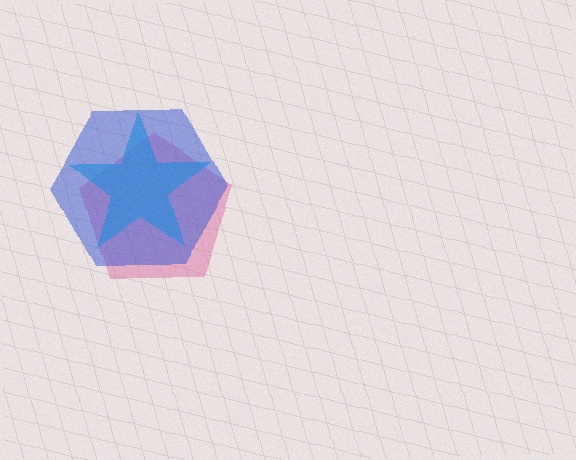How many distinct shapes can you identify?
There are 3 distinct shapes: a pink pentagon, a cyan star, a blue hexagon.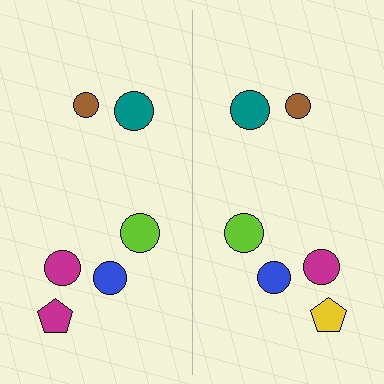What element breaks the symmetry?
The yellow pentagon on the right side breaks the symmetry — its mirror counterpart is magenta.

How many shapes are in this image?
There are 12 shapes in this image.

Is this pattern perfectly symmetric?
No, the pattern is not perfectly symmetric. The yellow pentagon on the right side breaks the symmetry — its mirror counterpart is magenta.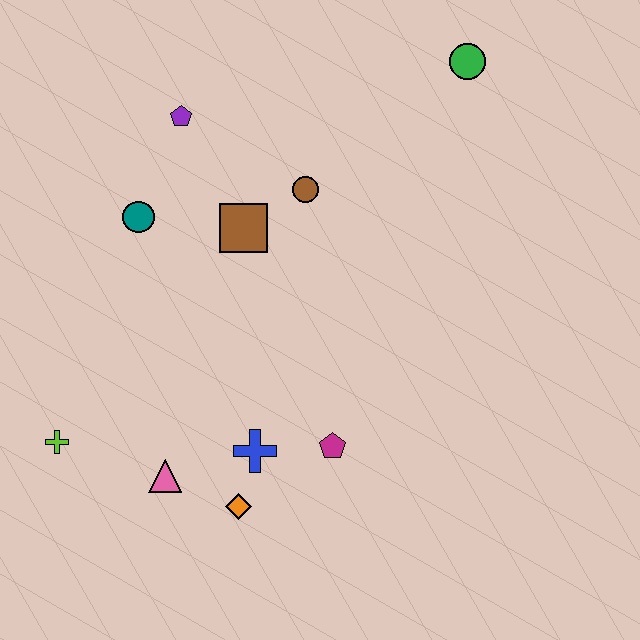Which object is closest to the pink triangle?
The orange diamond is closest to the pink triangle.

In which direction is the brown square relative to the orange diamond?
The brown square is above the orange diamond.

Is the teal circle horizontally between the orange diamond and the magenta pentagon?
No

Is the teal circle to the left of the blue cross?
Yes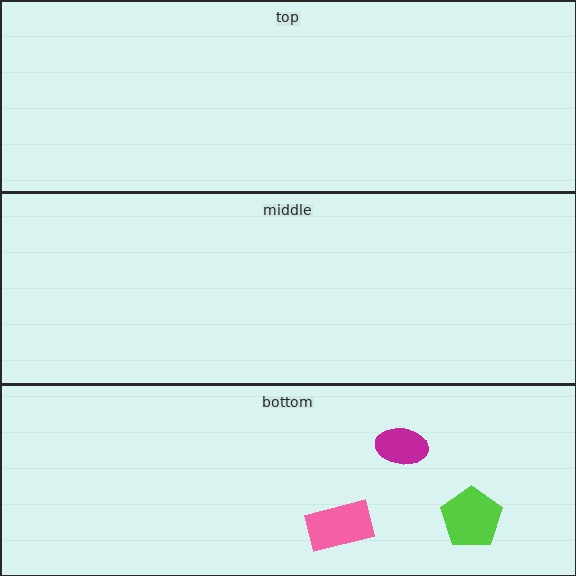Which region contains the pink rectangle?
The bottom region.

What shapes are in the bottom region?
The pink rectangle, the lime pentagon, the magenta ellipse.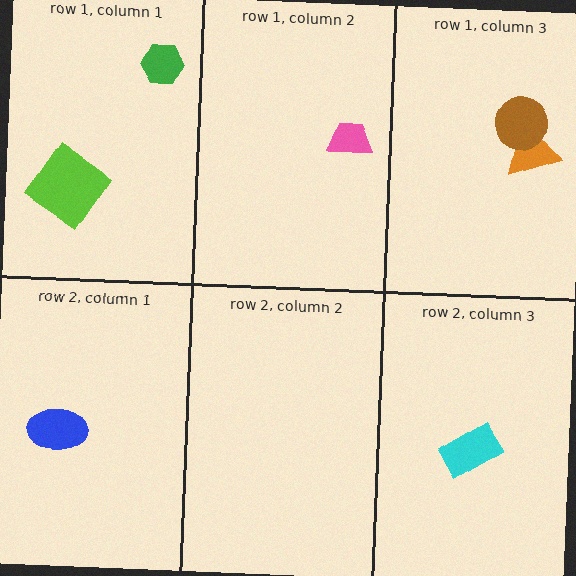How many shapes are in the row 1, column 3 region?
2.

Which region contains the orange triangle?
The row 1, column 3 region.